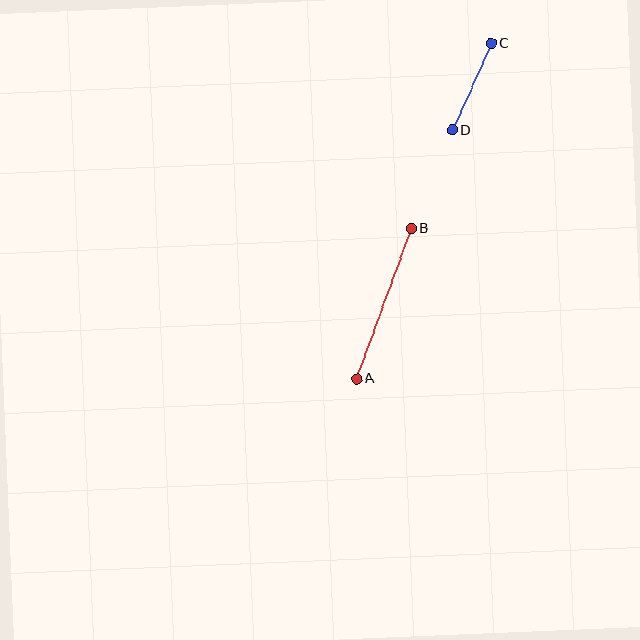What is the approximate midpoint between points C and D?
The midpoint is at approximately (472, 87) pixels.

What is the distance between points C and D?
The distance is approximately 95 pixels.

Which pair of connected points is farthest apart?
Points A and B are farthest apart.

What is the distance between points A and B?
The distance is approximately 160 pixels.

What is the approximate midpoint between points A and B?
The midpoint is at approximately (384, 304) pixels.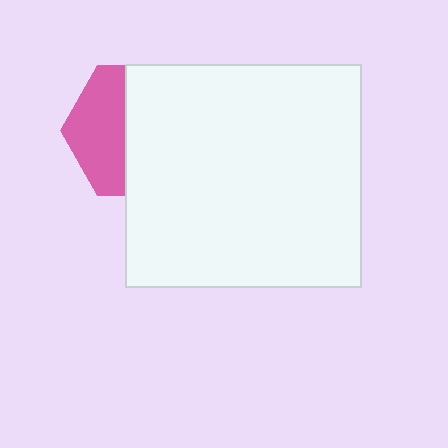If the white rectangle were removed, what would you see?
You would see the complete pink hexagon.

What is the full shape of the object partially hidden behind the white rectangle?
The partially hidden object is a pink hexagon.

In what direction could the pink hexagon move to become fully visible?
The pink hexagon could move left. That would shift it out from behind the white rectangle entirely.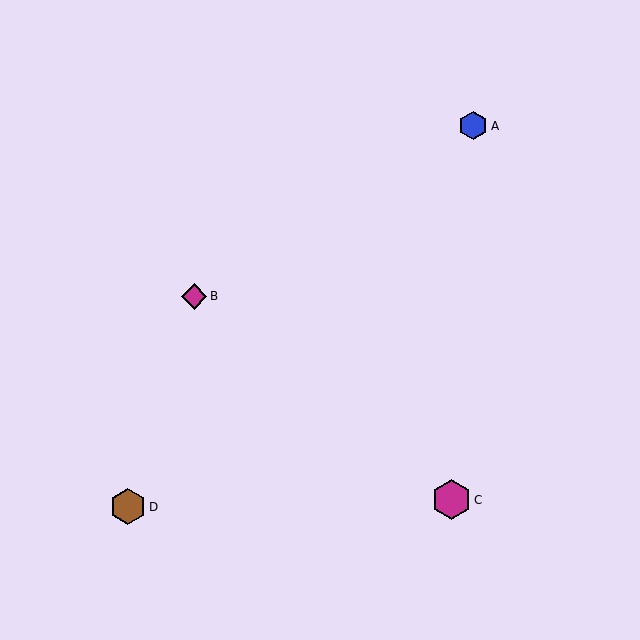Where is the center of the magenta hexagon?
The center of the magenta hexagon is at (451, 500).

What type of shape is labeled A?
Shape A is a blue hexagon.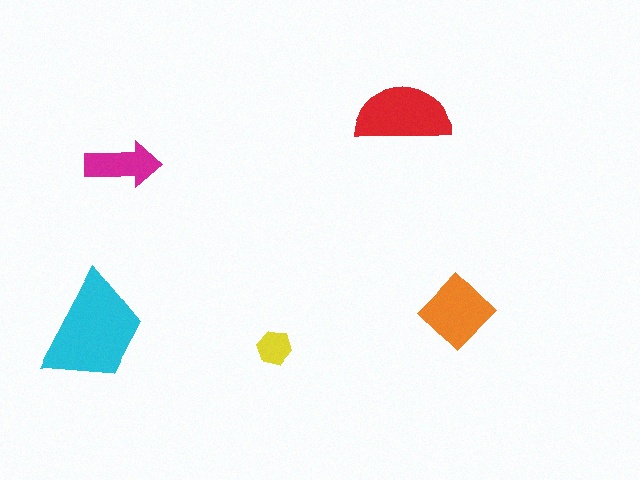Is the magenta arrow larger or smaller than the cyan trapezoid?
Smaller.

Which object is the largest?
The cyan trapezoid.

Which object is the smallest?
The yellow hexagon.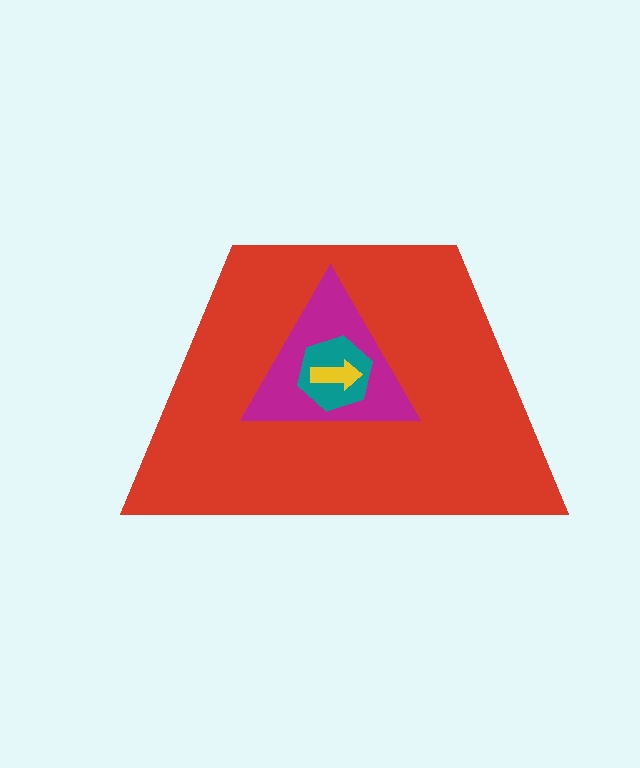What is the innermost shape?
The yellow arrow.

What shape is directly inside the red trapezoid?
The magenta triangle.